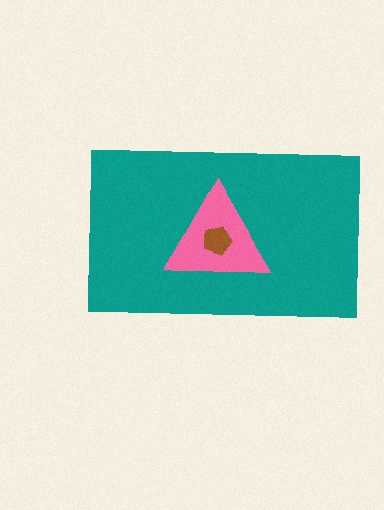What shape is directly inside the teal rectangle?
The pink triangle.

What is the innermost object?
The brown pentagon.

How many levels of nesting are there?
3.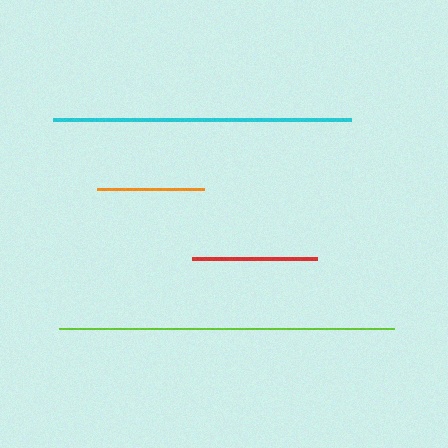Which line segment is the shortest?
The orange line is the shortest at approximately 107 pixels.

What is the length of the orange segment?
The orange segment is approximately 107 pixels long.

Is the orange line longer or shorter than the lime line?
The lime line is longer than the orange line.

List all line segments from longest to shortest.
From longest to shortest: lime, cyan, red, orange.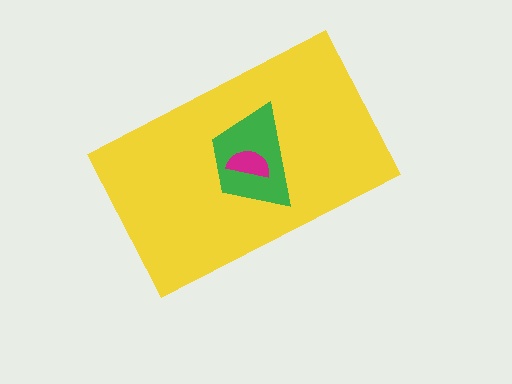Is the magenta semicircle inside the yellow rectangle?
Yes.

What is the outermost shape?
The yellow rectangle.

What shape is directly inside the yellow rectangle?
The green trapezoid.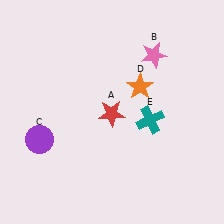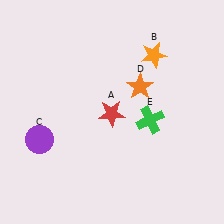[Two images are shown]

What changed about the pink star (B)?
In Image 1, B is pink. In Image 2, it changed to orange.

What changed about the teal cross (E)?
In Image 1, E is teal. In Image 2, it changed to green.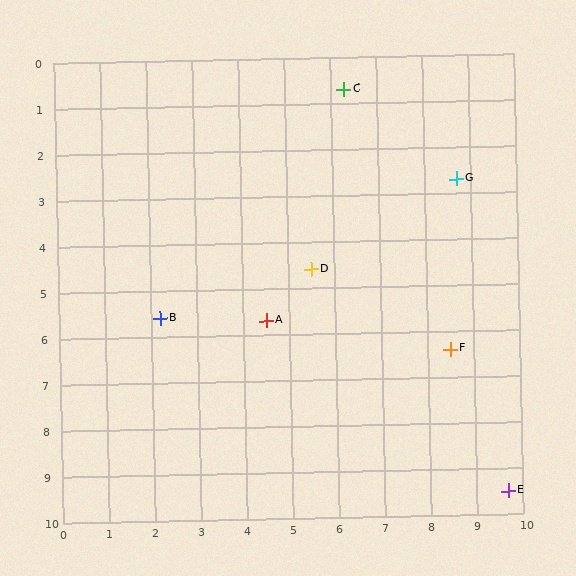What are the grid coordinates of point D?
Point D is at approximately (5.5, 4.6).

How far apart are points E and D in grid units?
Points E and D are about 6.5 grid units apart.